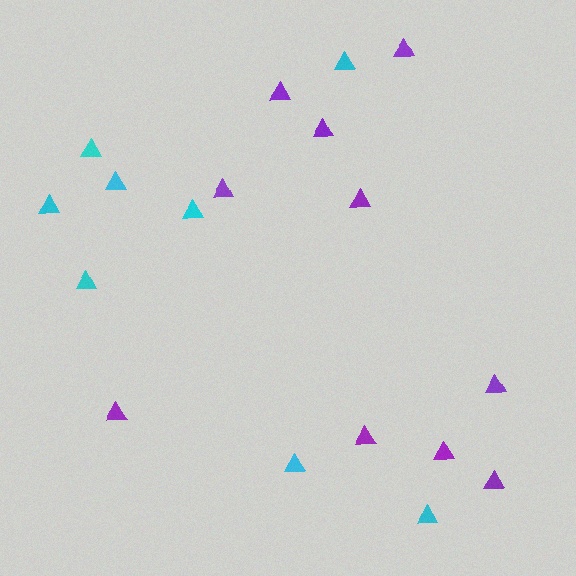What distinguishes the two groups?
There are 2 groups: one group of cyan triangles (8) and one group of purple triangles (10).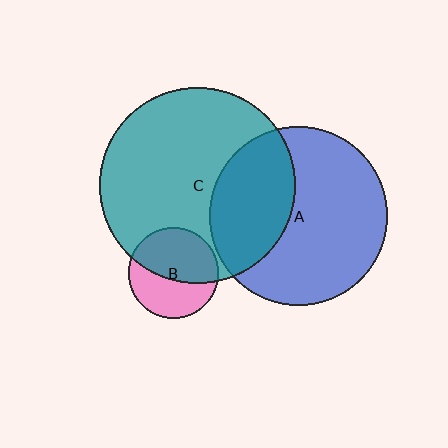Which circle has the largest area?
Circle C (teal).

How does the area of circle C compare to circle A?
Approximately 1.2 times.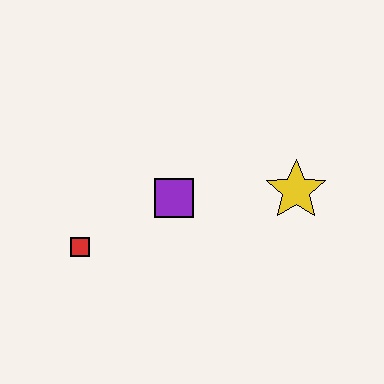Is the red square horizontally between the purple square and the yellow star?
No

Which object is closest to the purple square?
The red square is closest to the purple square.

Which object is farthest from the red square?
The yellow star is farthest from the red square.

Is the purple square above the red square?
Yes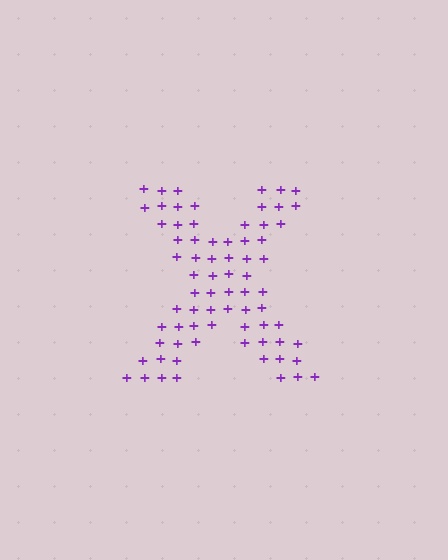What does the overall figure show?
The overall figure shows the letter X.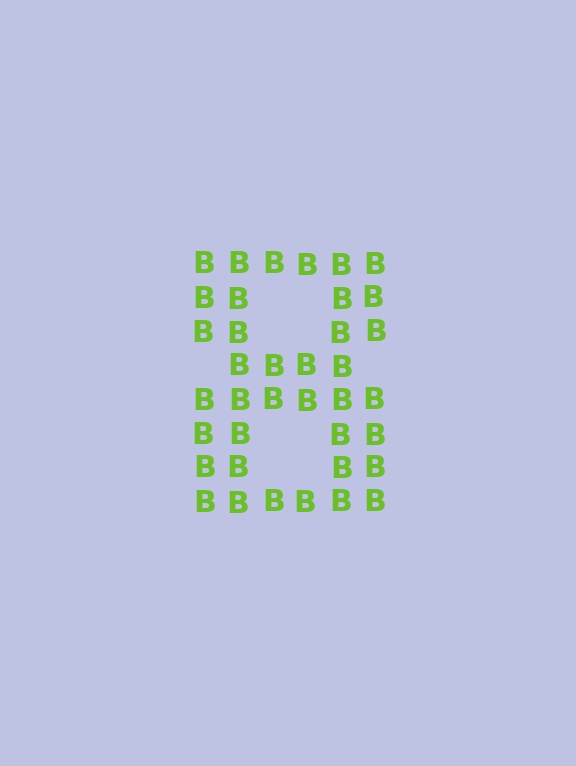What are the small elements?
The small elements are letter B's.